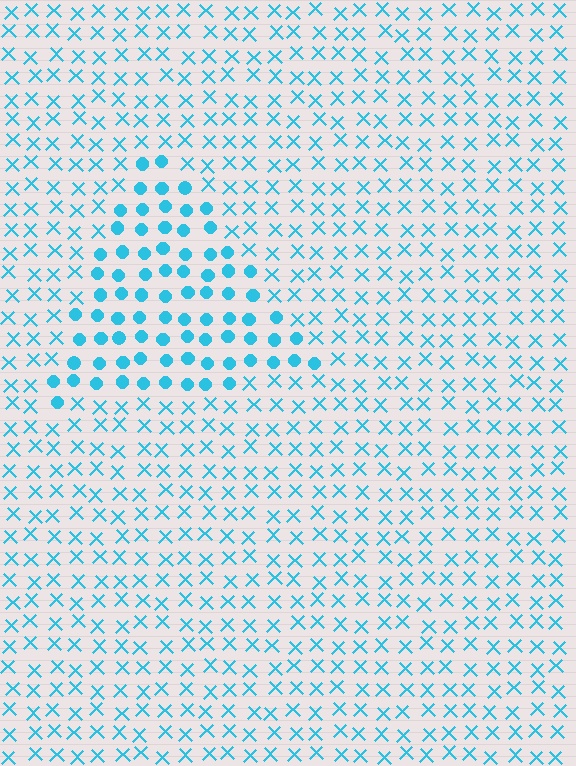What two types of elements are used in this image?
The image uses circles inside the triangle region and X marks outside it.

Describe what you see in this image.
The image is filled with small cyan elements arranged in a uniform grid. A triangle-shaped region contains circles, while the surrounding area contains X marks. The boundary is defined purely by the change in element shape.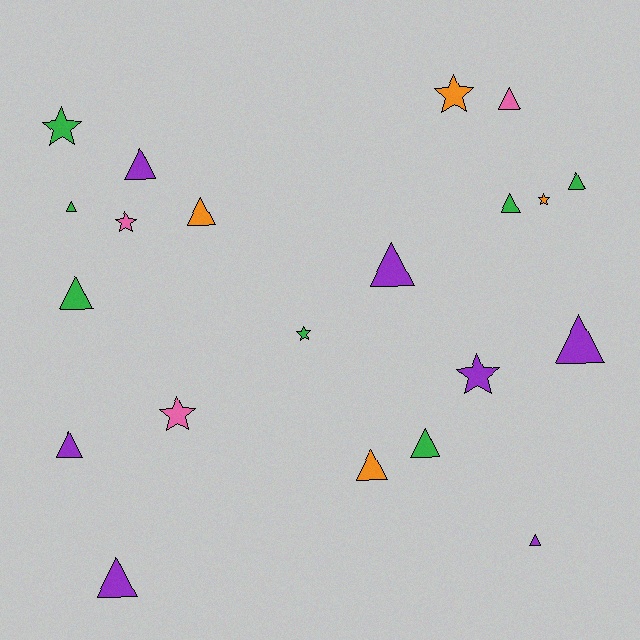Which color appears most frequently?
Green, with 7 objects.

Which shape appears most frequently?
Triangle, with 14 objects.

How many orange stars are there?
There are 2 orange stars.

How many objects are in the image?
There are 21 objects.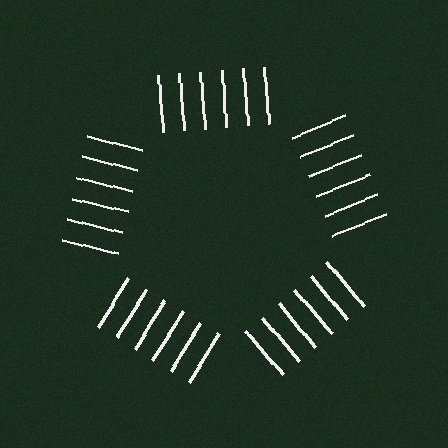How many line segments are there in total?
30 — 6 along each of the 5 edges.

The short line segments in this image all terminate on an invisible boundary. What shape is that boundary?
An illusory pentagon — the line segments terminate on its edges but no continuous stroke is drawn.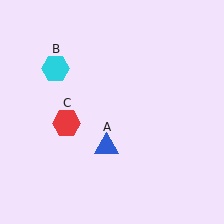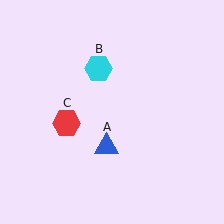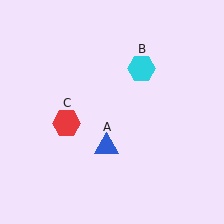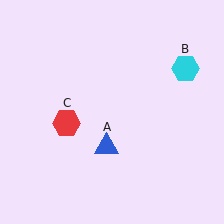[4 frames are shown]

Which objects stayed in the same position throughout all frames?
Blue triangle (object A) and red hexagon (object C) remained stationary.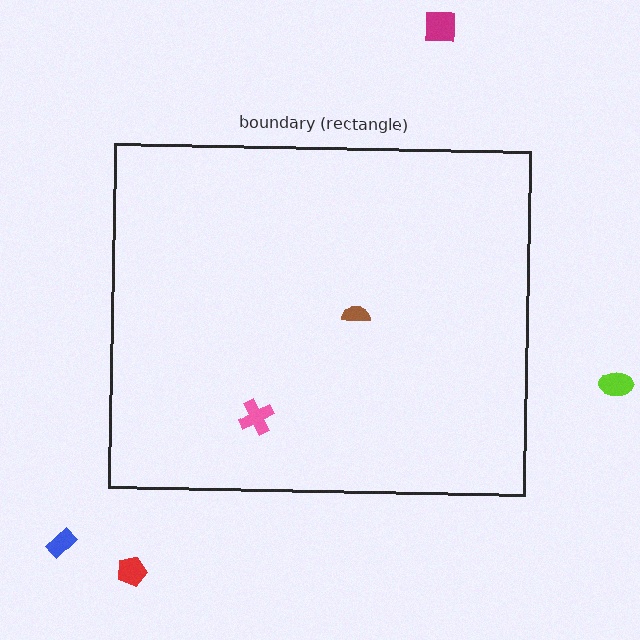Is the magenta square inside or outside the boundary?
Outside.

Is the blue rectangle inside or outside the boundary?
Outside.